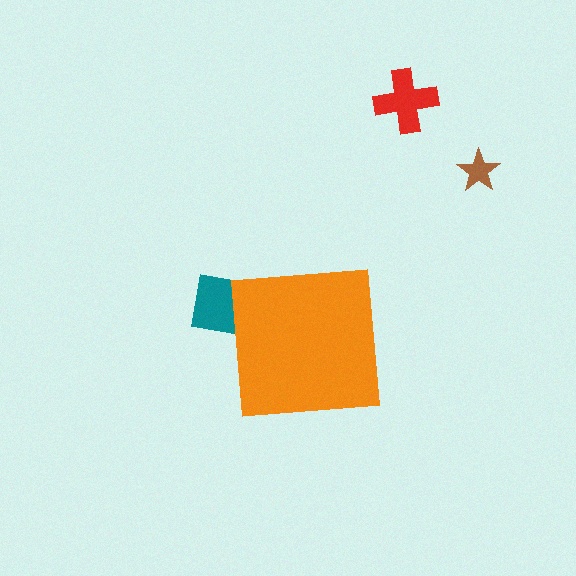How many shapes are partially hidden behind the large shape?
1 shape is partially hidden.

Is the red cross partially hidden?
No, the red cross is fully visible.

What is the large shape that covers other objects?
An orange square.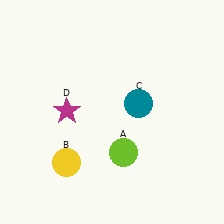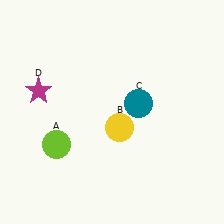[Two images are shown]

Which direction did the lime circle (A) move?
The lime circle (A) moved left.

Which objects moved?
The objects that moved are: the lime circle (A), the yellow circle (B), the magenta star (D).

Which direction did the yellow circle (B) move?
The yellow circle (B) moved right.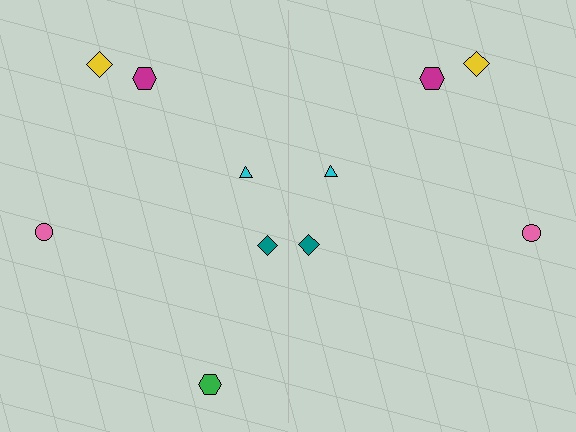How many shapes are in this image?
There are 11 shapes in this image.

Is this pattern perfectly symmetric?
No, the pattern is not perfectly symmetric. A green hexagon is missing from the right side.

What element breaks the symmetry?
A green hexagon is missing from the right side.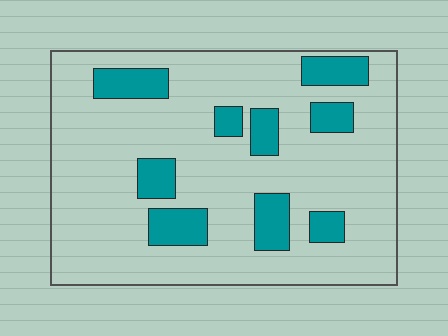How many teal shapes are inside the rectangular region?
9.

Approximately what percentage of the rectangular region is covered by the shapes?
Approximately 20%.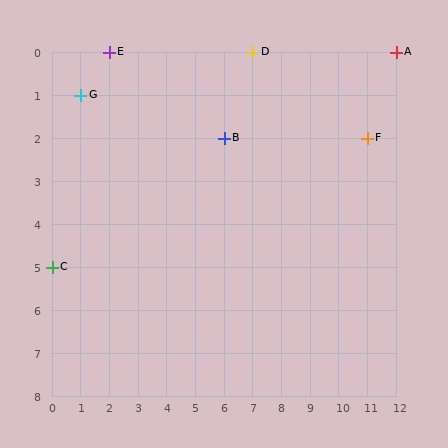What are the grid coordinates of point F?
Point F is at grid coordinates (11, 2).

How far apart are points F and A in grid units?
Points F and A are 1 column and 2 rows apart (about 2.2 grid units diagonally).